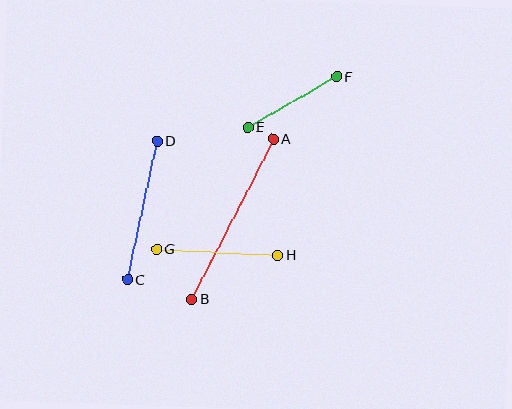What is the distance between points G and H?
The distance is approximately 121 pixels.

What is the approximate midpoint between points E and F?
The midpoint is at approximately (292, 102) pixels.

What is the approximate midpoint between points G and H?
The midpoint is at approximately (217, 252) pixels.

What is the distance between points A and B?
The distance is approximately 180 pixels.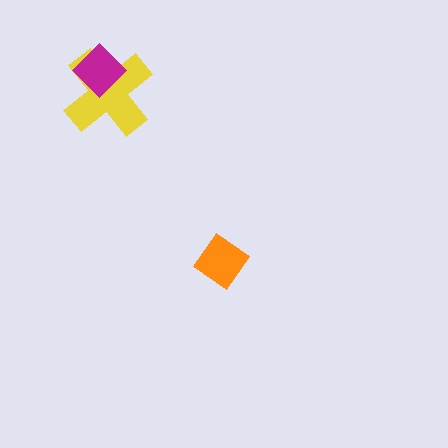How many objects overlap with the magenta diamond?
1 object overlaps with the magenta diamond.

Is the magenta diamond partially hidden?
No, no other shape covers it.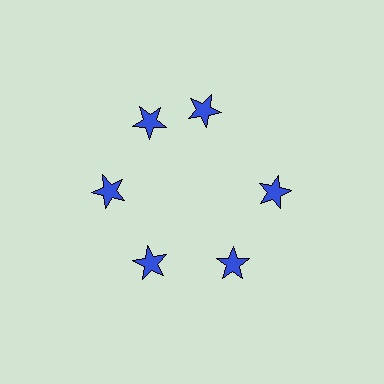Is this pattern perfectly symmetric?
No. The 6 blue stars are arranged in a ring, but one element near the 1 o'clock position is rotated out of alignment along the ring, breaking the 6-fold rotational symmetry.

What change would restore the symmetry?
The symmetry would be restored by rotating it back into even spacing with its neighbors so that all 6 stars sit at equal angles and equal distance from the center.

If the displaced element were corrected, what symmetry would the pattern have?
It would have 6-fold rotational symmetry — the pattern would map onto itself every 60 degrees.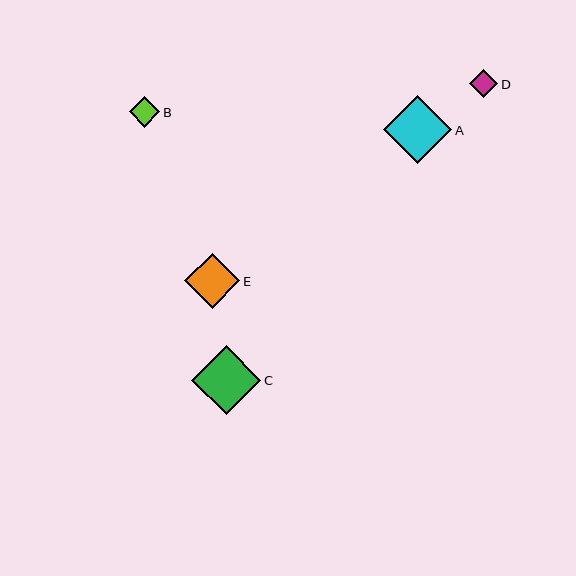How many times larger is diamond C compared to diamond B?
Diamond C is approximately 2.3 times the size of diamond B.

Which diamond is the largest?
Diamond C is the largest with a size of approximately 69 pixels.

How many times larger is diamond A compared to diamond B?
Diamond A is approximately 2.2 times the size of diamond B.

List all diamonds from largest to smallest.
From largest to smallest: C, A, E, B, D.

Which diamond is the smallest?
Diamond D is the smallest with a size of approximately 28 pixels.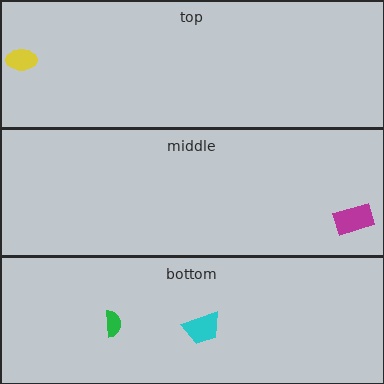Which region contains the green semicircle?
The bottom region.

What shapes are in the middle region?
The magenta rectangle.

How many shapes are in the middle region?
1.